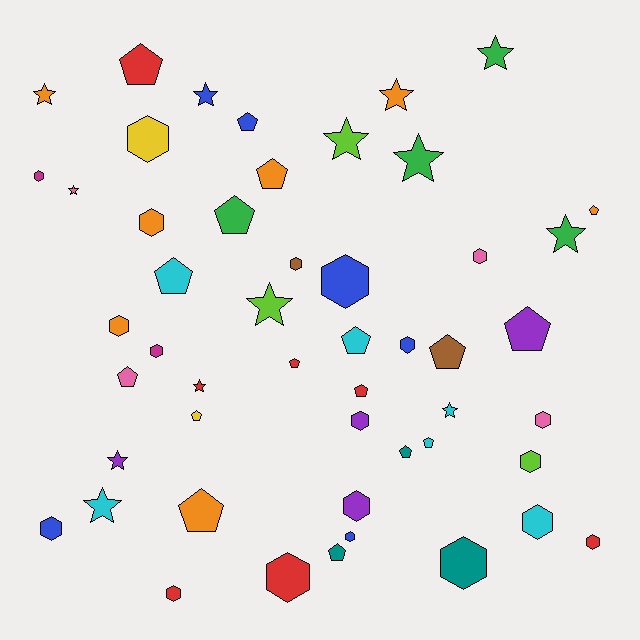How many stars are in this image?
There are 13 stars.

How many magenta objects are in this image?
There are 2 magenta objects.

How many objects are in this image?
There are 50 objects.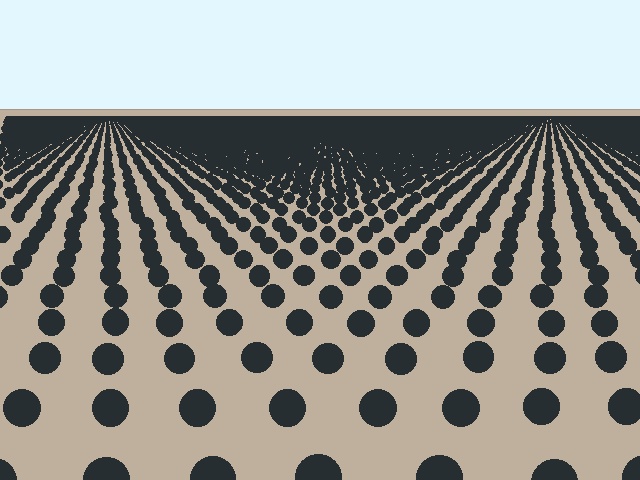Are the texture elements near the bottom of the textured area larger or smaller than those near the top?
Larger. Near the bottom, elements are closer to the viewer and appear at a bigger on-screen size.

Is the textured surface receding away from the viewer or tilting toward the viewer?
The surface is receding away from the viewer. Texture elements get smaller and denser toward the top.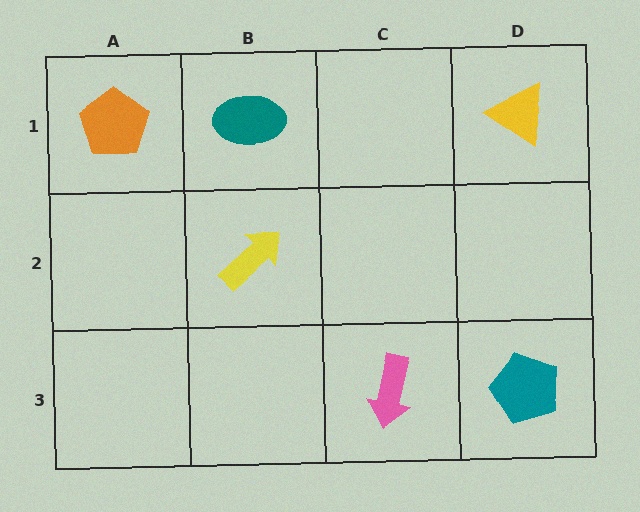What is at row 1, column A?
An orange pentagon.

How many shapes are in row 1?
3 shapes.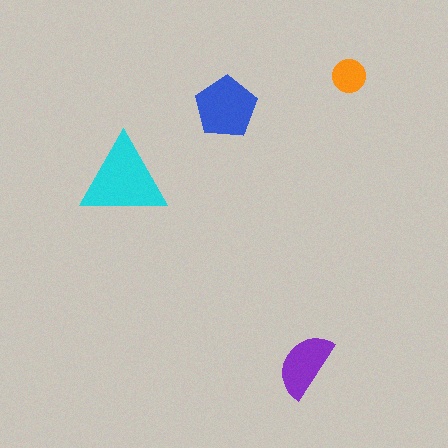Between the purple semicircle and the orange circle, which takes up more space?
The purple semicircle.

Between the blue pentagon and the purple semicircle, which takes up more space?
The blue pentagon.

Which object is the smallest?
The orange circle.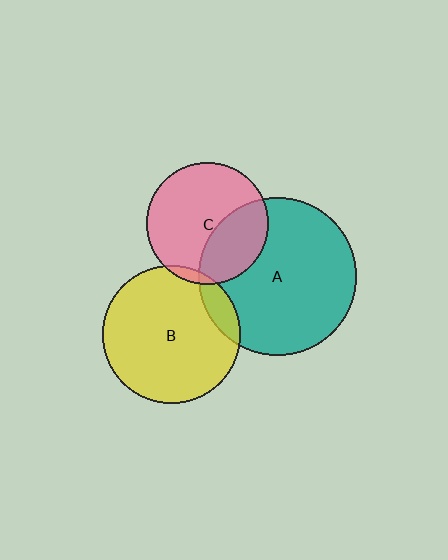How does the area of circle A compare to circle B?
Approximately 1.3 times.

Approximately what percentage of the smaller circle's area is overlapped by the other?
Approximately 10%.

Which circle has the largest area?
Circle A (teal).